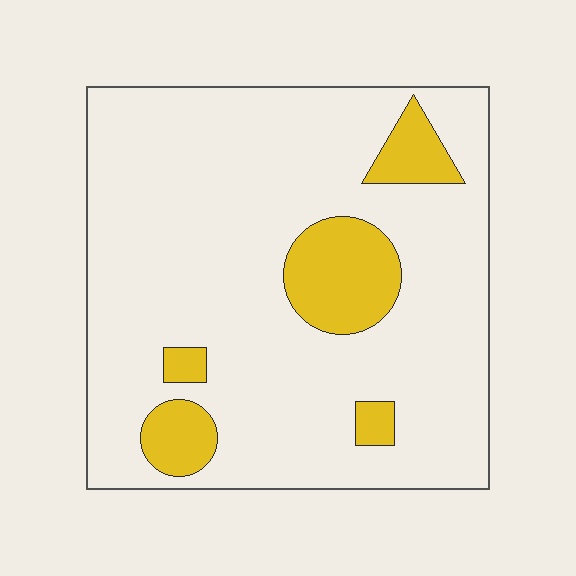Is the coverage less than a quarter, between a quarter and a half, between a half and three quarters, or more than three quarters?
Less than a quarter.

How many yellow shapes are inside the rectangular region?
5.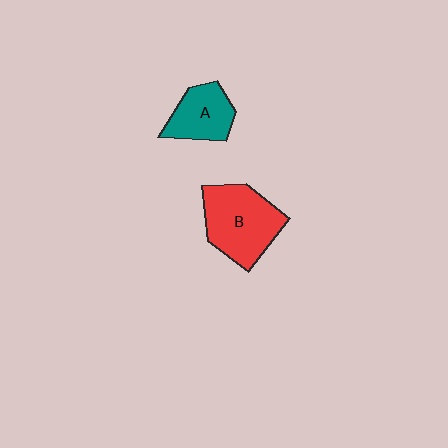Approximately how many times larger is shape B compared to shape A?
Approximately 1.6 times.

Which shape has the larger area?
Shape B (red).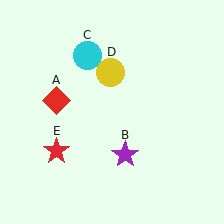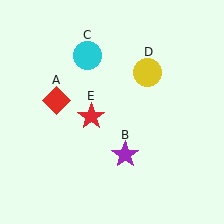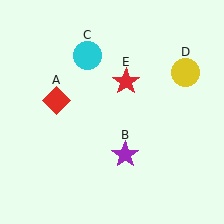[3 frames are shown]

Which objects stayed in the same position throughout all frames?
Red diamond (object A) and purple star (object B) and cyan circle (object C) remained stationary.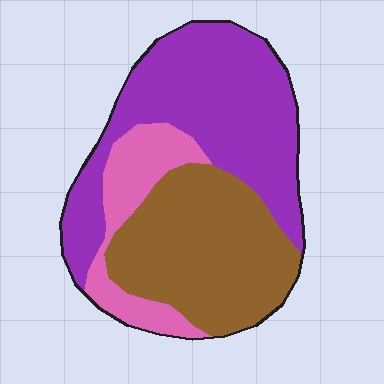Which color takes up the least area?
Pink, at roughly 15%.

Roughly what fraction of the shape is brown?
Brown takes up between a quarter and a half of the shape.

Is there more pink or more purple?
Purple.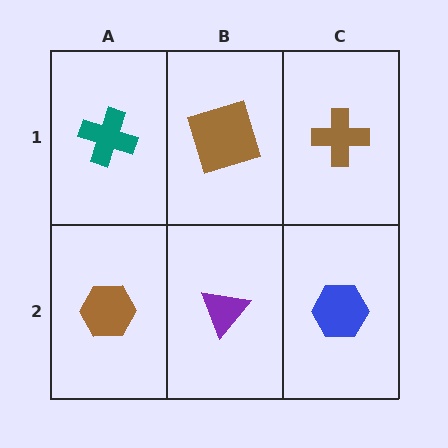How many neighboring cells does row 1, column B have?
3.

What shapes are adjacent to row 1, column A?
A brown hexagon (row 2, column A), a brown square (row 1, column B).